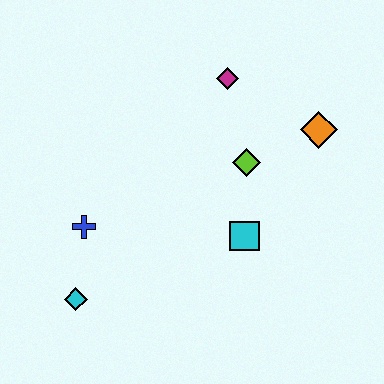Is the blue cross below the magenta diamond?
Yes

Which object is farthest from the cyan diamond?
The orange diamond is farthest from the cyan diamond.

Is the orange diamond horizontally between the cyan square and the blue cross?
No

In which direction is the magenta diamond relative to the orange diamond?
The magenta diamond is to the left of the orange diamond.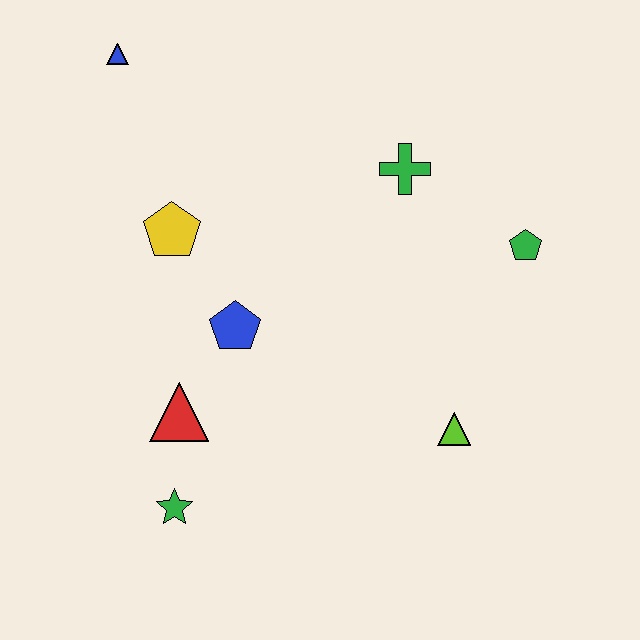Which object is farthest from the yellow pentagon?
The green pentagon is farthest from the yellow pentagon.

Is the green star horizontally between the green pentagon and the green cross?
No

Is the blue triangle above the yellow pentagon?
Yes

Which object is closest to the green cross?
The green pentagon is closest to the green cross.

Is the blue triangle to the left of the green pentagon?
Yes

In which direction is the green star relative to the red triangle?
The green star is below the red triangle.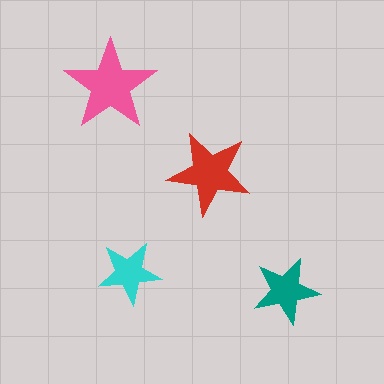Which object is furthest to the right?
The teal star is rightmost.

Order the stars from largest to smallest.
the pink one, the red one, the teal one, the cyan one.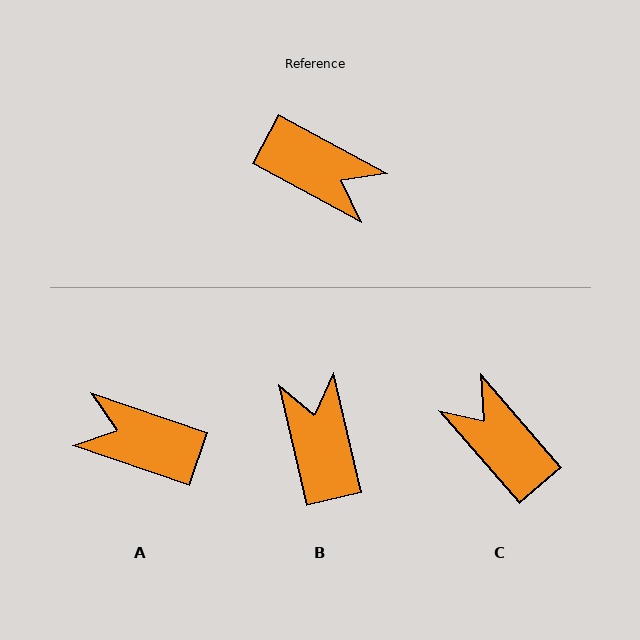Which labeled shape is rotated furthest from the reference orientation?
A, about 170 degrees away.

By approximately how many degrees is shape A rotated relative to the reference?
Approximately 170 degrees clockwise.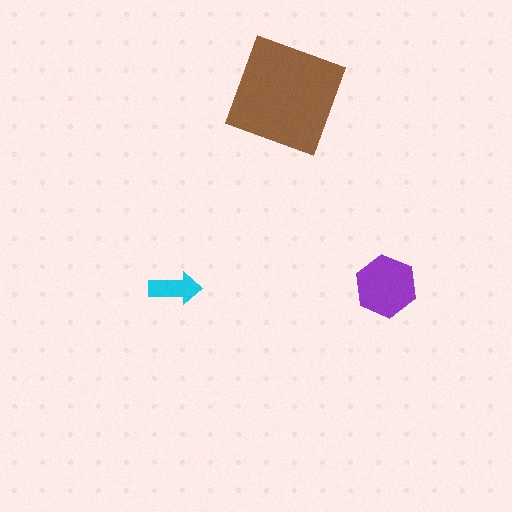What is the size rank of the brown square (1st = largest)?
1st.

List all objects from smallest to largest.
The cyan arrow, the purple hexagon, the brown square.